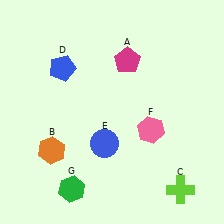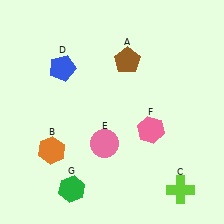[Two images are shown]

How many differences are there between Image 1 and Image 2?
There are 2 differences between the two images.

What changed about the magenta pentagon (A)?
In Image 1, A is magenta. In Image 2, it changed to brown.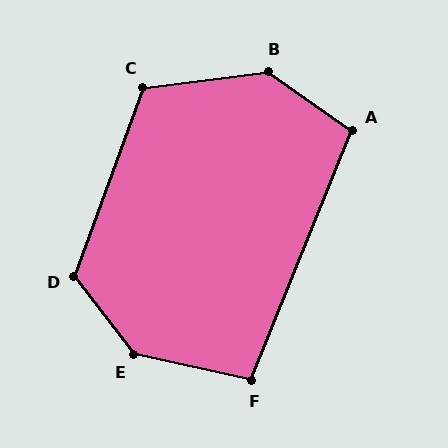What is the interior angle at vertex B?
Approximately 138 degrees (obtuse).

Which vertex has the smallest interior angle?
F, at approximately 100 degrees.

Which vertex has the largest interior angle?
E, at approximately 140 degrees.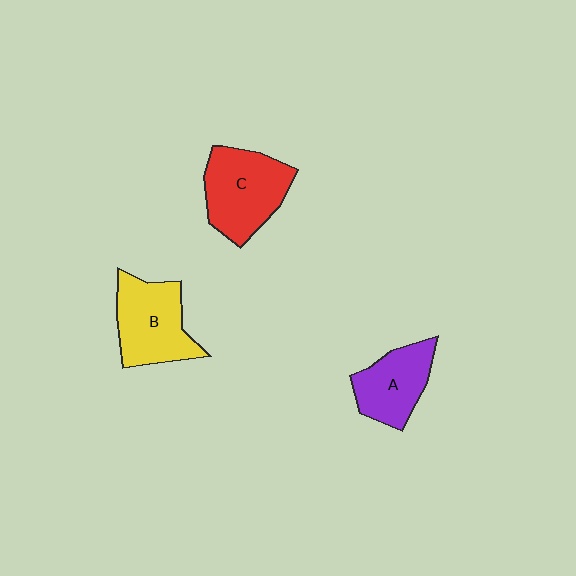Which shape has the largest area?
Shape C (red).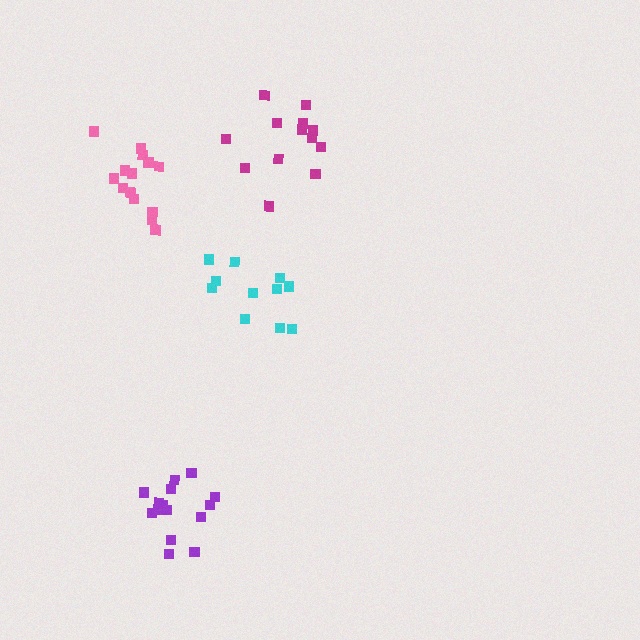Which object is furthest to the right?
The magenta cluster is rightmost.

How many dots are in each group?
Group 1: 13 dots, Group 2: 11 dots, Group 3: 15 dots, Group 4: 15 dots (54 total).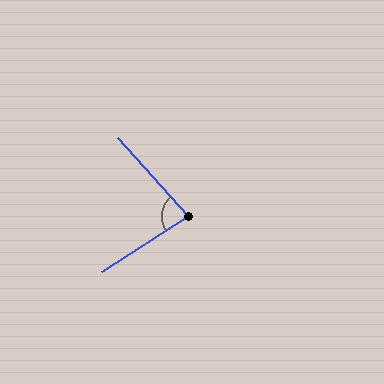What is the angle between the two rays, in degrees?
Approximately 81 degrees.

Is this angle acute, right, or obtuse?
It is acute.